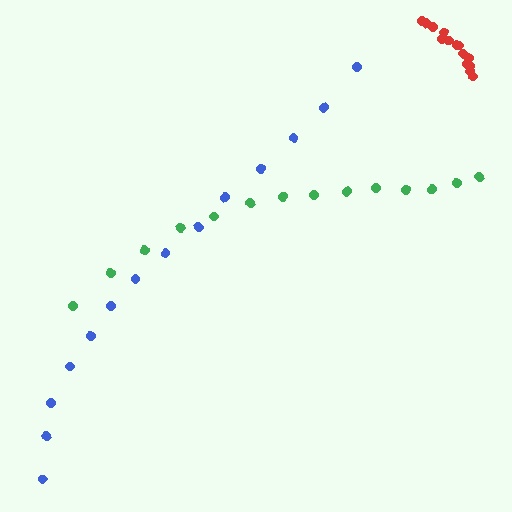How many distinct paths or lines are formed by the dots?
There are 3 distinct paths.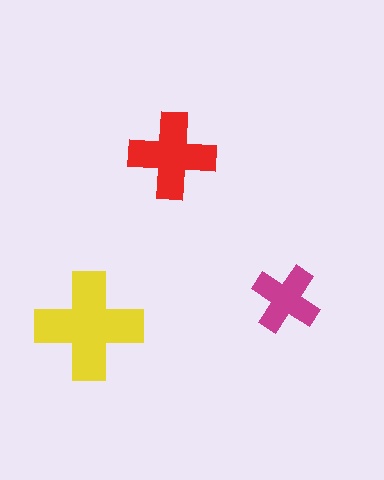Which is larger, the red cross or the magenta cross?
The red one.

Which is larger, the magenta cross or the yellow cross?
The yellow one.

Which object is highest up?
The red cross is topmost.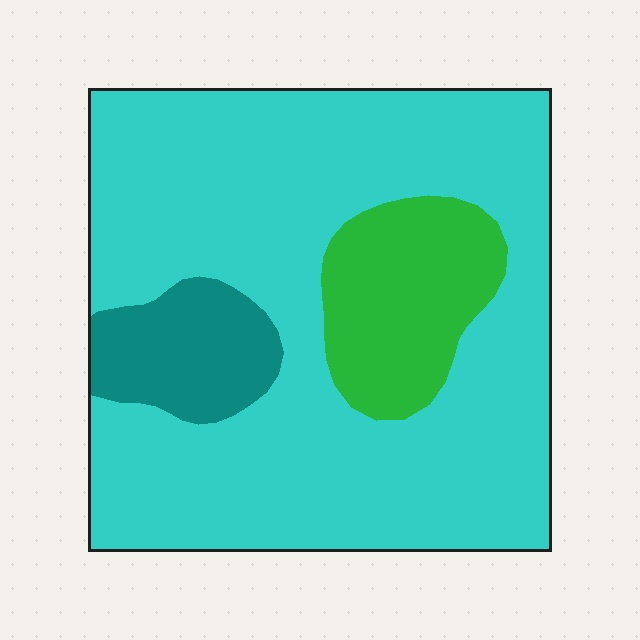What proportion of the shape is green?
Green takes up about one eighth (1/8) of the shape.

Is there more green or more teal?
Green.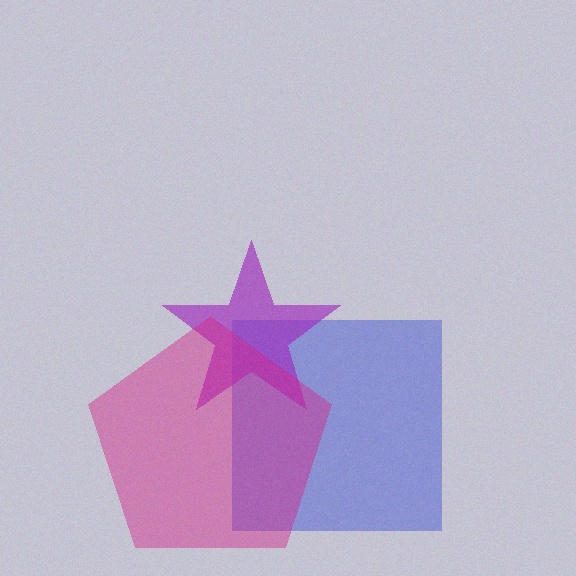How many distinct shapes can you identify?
There are 3 distinct shapes: a blue square, a purple star, a magenta pentagon.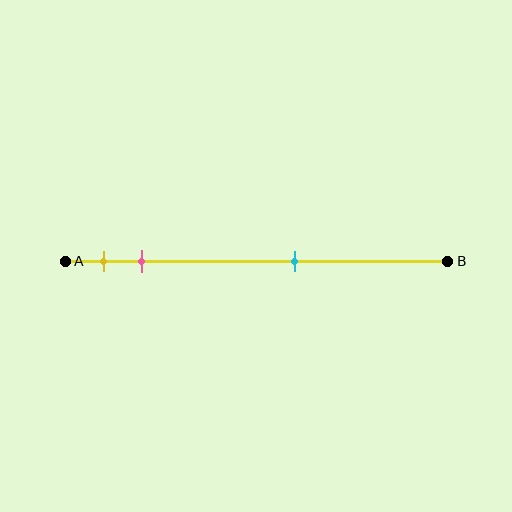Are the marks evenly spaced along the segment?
No, the marks are not evenly spaced.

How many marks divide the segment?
There are 3 marks dividing the segment.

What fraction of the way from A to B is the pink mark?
The pink mark is approximately 20% (0.2) of the way from A to B.